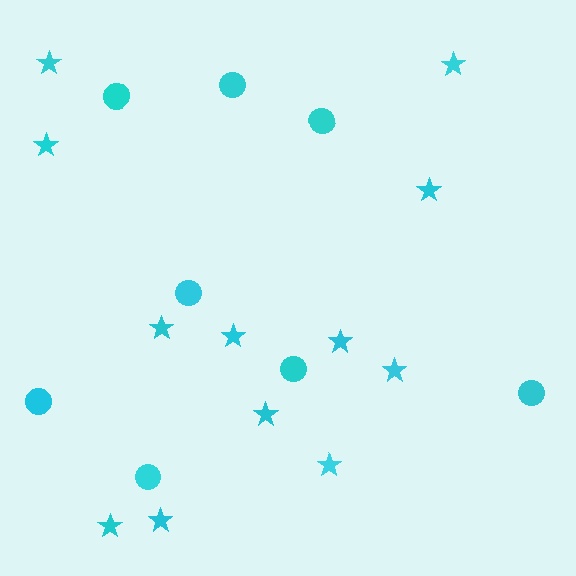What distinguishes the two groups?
There are 2 groups: one group of stars (12) and one group of circles (8).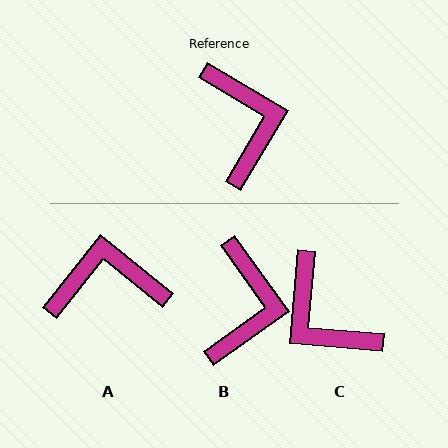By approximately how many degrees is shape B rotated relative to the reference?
Approximately 23 degrees clockwise.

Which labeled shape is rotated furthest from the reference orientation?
C, about 154 degrees away.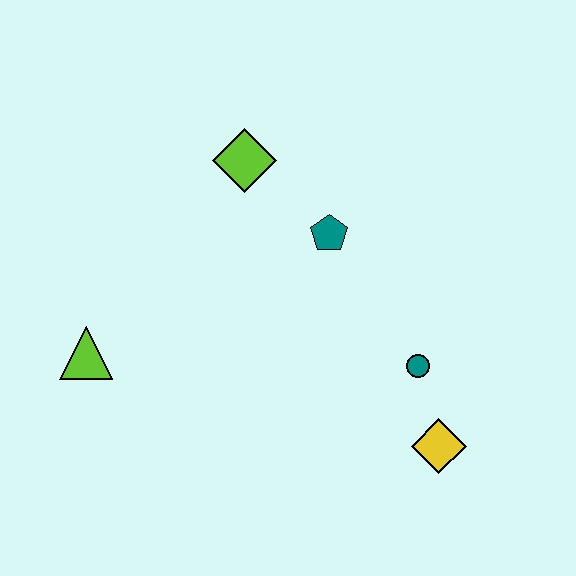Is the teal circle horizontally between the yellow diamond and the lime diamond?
Yes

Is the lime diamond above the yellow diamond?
Yes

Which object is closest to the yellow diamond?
The teal circle is closest to the yellow diamond.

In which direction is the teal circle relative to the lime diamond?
The teal circle is below the lime diamond.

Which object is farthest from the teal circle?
The lime triangle is farthest from the teal circle.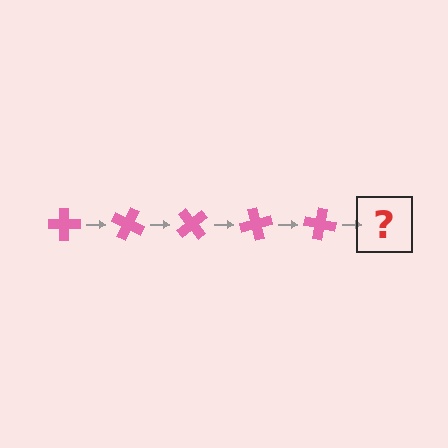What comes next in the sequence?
The next element should be a pink cross rotated 125 degrees.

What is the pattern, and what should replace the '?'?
The pattern is that the cross rotates 25 degrees each step. The '?' should be a pink cross rotated 125 degrees.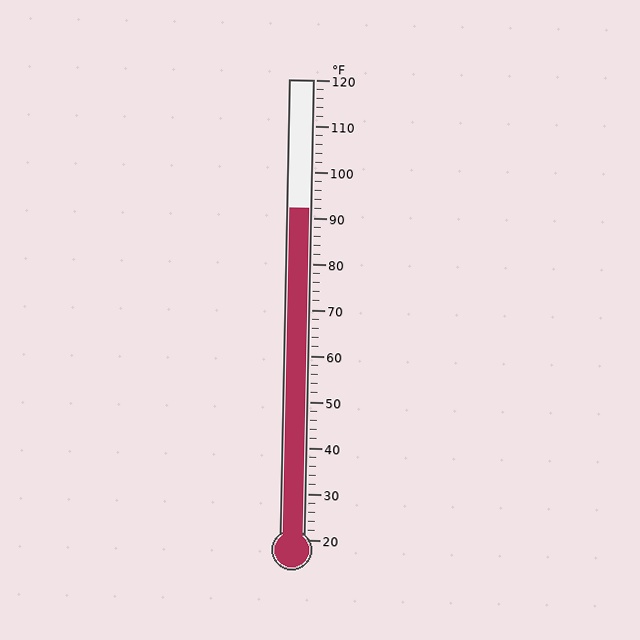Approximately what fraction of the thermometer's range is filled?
The thermometer is filled to approximately 70% of its range.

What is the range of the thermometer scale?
The thermometer scale ranges from 20°F to 120°F.